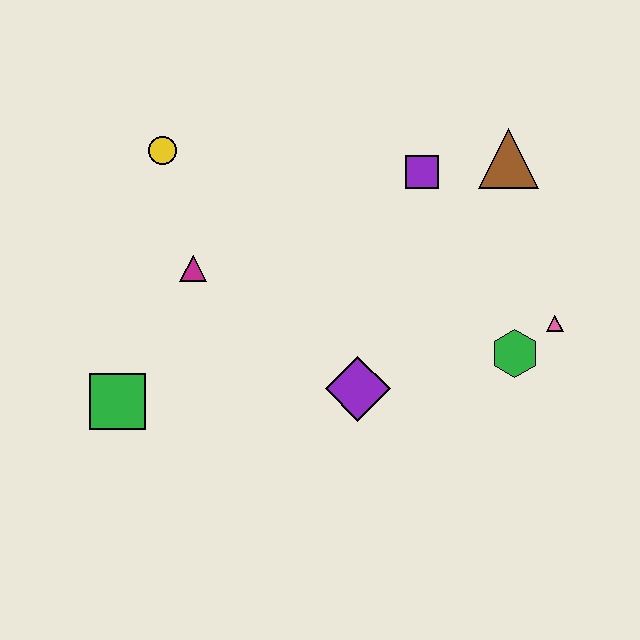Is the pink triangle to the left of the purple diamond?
No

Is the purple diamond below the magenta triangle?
Yes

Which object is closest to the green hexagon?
The pink triangle is closest to the green hexagon.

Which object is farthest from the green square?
The brown triangle is farthest from the green square.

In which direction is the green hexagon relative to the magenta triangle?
The green hexagon is to the right of the magenta triangle.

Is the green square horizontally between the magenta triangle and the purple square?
No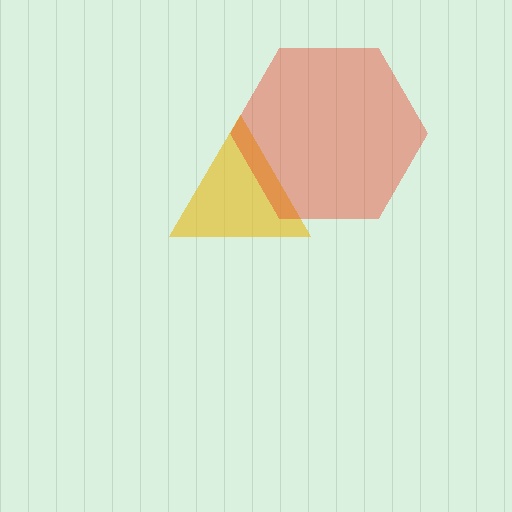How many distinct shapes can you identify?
There are 2 distinct shapes: a yellow triangle, a red hexagon.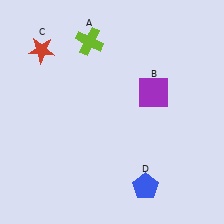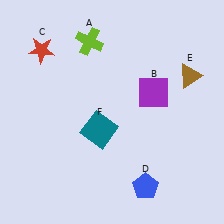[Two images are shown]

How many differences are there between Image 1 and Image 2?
There are 2 differences between the two images.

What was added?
A brown triangle (E), a teal square (F) were added in Image 2.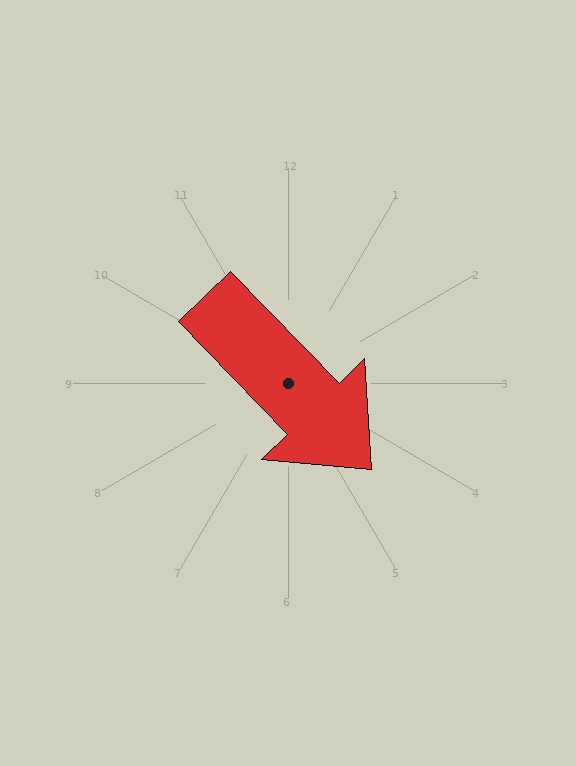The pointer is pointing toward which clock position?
Roughly 5 o'clock.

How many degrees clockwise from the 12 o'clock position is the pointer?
Approximately 136 degrees.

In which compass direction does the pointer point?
Southeast.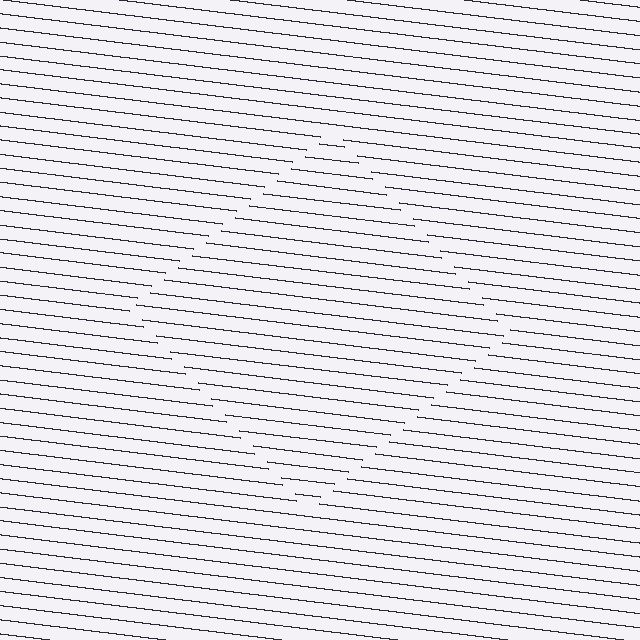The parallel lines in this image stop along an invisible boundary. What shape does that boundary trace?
An illusory square. The interior of the shape contains the same grating, shifted by half a period — the contour is defined by the phase discontinuity where line-ends from the inner and outer gratings abut.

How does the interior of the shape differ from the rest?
The interior of the shape contains the same grating, shifted by half a period — the contour is defined by the phase discontinuity where line-ends from the inner and outer gratings abut.